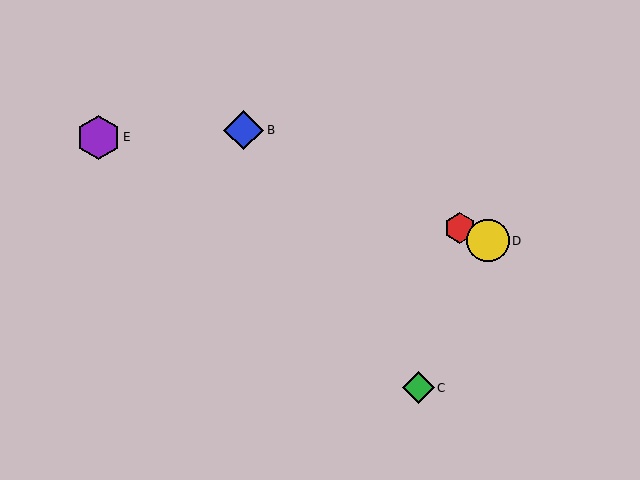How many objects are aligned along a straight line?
3 objects (A, B, D) are aligned along a straight line.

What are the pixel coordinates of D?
Object D is at (488, 241).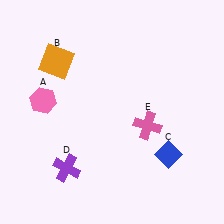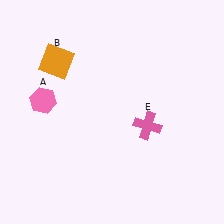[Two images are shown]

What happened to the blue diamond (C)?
The blue diamond (C) was removed in Image 2. It was in the bottom-right area of Image 1.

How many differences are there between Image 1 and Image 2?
There are 2 differences between the two images.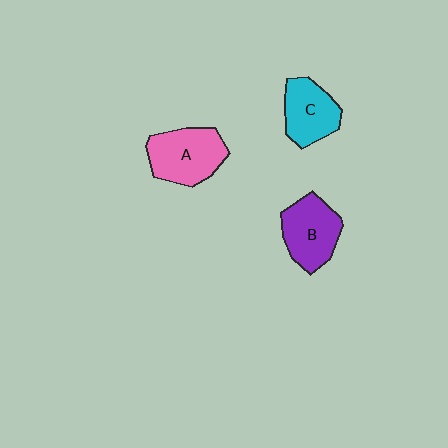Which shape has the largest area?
Shape A (pink).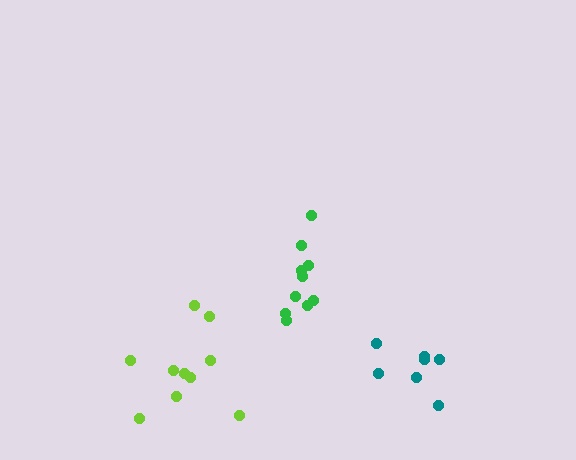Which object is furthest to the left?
The lime cluster is leftmost.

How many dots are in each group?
Group 1: 7 dots, Group 2: 10 dots, Group 3: 10 dots (27 total).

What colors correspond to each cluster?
The clusters are colored: teal, green, lime.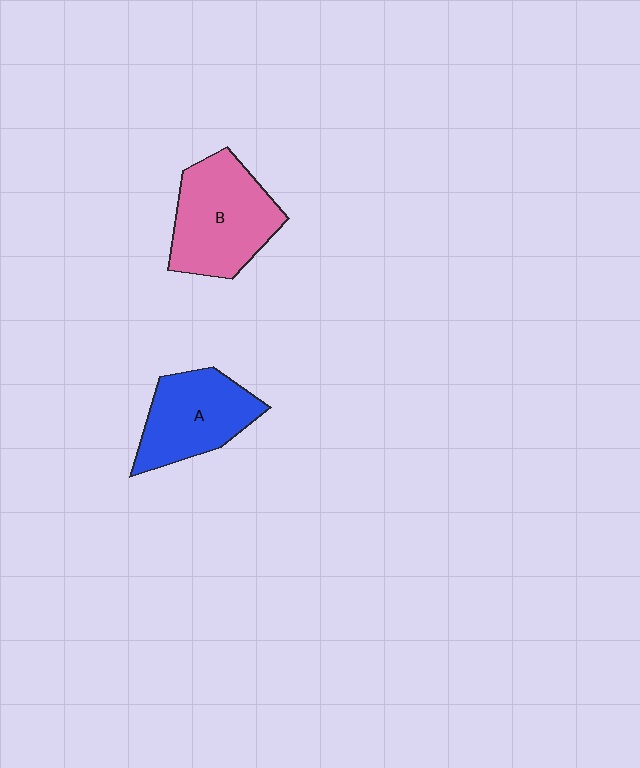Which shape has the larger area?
Shape B (pink).